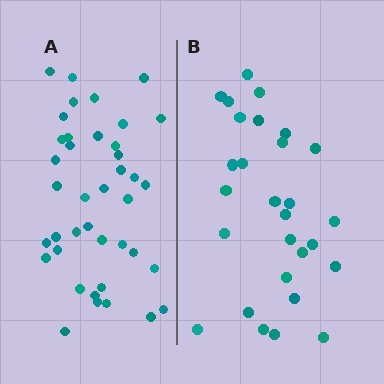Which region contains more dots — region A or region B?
Region A (the left region) has more dots.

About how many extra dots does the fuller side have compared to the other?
Region A has roughly 12 or so more dots than region B.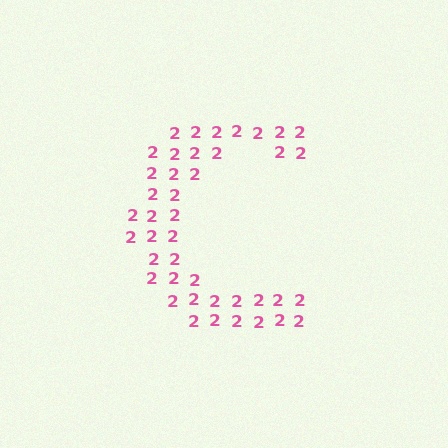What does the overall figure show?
The overall figure shows the letter C.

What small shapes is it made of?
It is made of small digit 2's.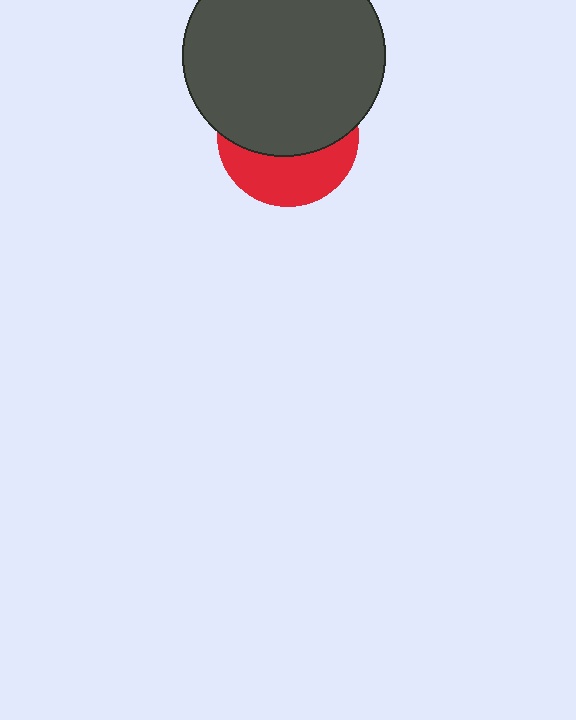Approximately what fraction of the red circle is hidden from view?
Roughly 61% of the red circle is hidden behind the dark gray circle.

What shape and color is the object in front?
The object in front is a dark gray circle.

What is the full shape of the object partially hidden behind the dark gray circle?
The partially hidden object is a red circle.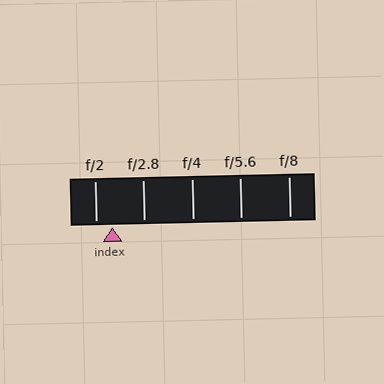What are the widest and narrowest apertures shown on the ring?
The widest aperture shown is f/2 and the narrowest is f/8.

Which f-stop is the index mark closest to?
The index mark is closest to f/2.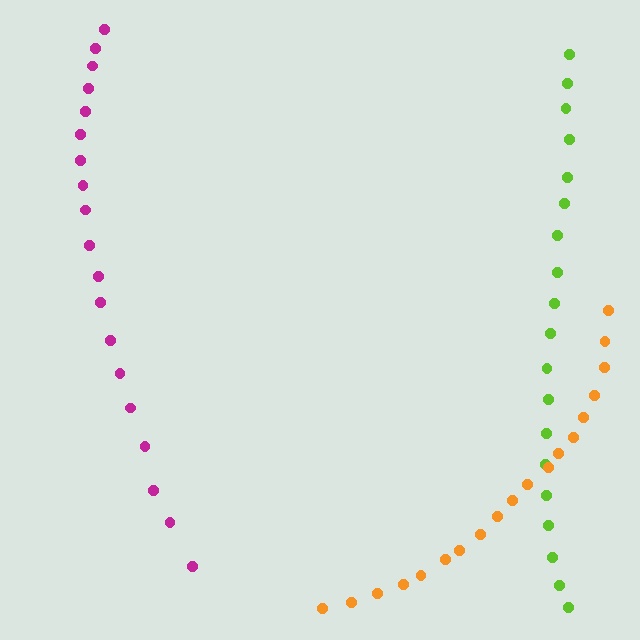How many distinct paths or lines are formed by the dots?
There are 3 distinct paths.